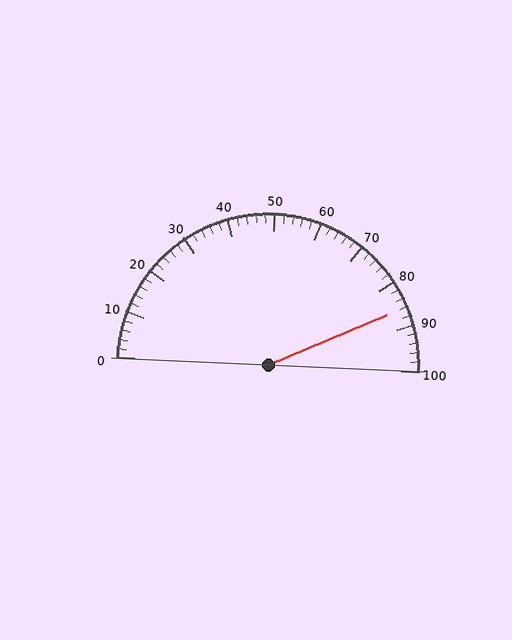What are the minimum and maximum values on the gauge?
The gauge ranges from 0 to 100.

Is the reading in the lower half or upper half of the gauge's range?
The reading is in the upper half of the range (0 to 100).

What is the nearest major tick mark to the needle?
The nearest major tick mark is 90.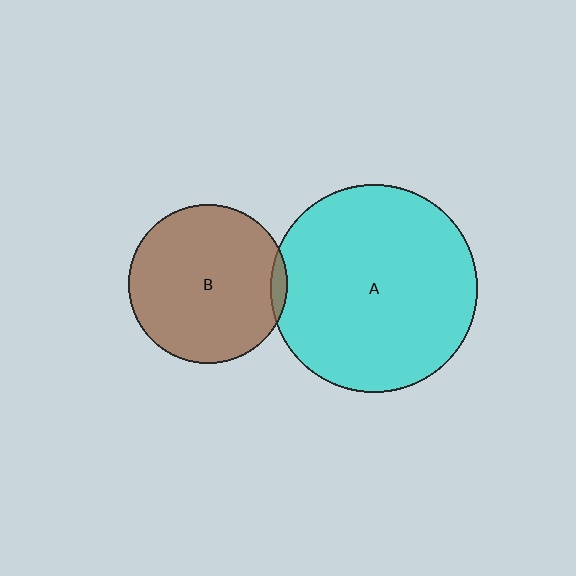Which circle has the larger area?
Circle A (cyan).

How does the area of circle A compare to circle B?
Approximately 1.7 times.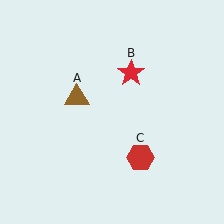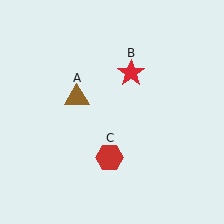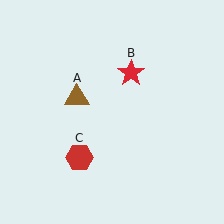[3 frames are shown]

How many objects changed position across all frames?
1 object changed position: red hexagon (object C).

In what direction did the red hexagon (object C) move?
The red hexagon (object C) moved left.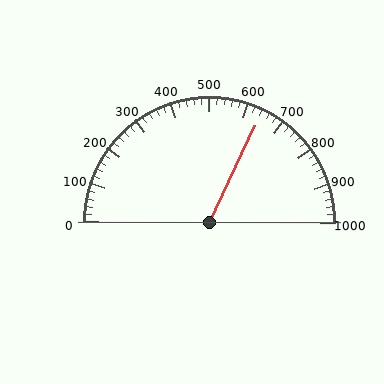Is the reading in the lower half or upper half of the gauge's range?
The reading is in the upper half of the range (0 to 1000).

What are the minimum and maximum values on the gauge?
The gauge ranges from 0 to 1000.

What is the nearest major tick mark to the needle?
The nearest major tick mark is 600.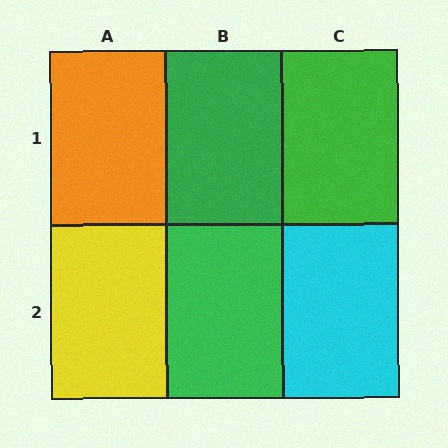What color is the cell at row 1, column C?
Green.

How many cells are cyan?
1 cell is cyan.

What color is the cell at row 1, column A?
Orange.